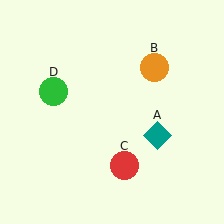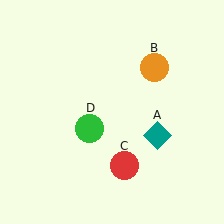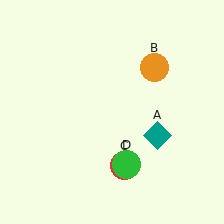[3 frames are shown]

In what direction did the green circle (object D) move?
The green circle (object D) moved down and to the right.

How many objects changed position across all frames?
1 object changed position: green circle (object D).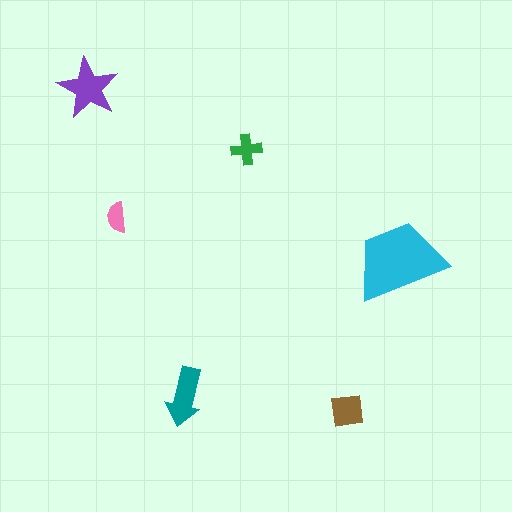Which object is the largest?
The cyan trapezoid.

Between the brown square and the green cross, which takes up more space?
The brown square.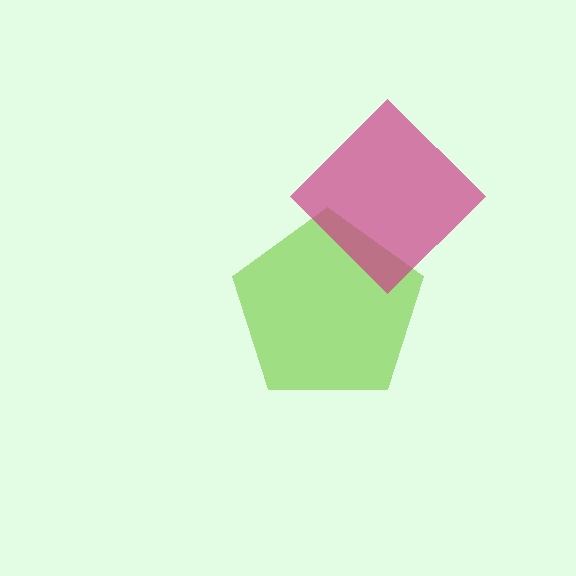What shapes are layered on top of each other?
The layered shapes are: a lime pentagon, a magenta diamond.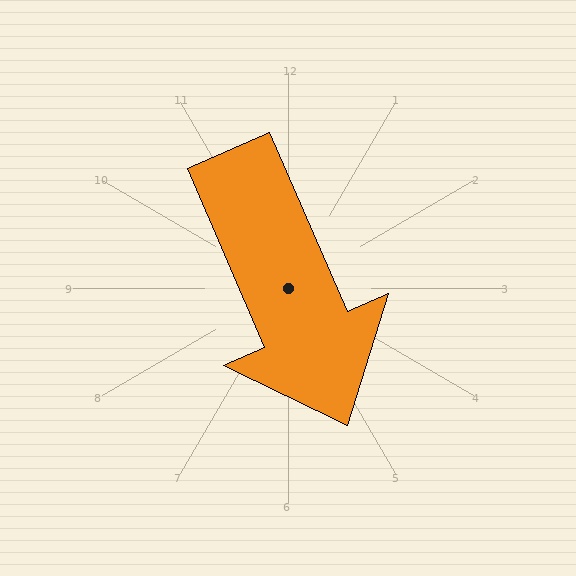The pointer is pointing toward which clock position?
Roughly 5 o'clock.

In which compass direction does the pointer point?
Southeast.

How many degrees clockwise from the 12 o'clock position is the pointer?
Approximately 157 degrees.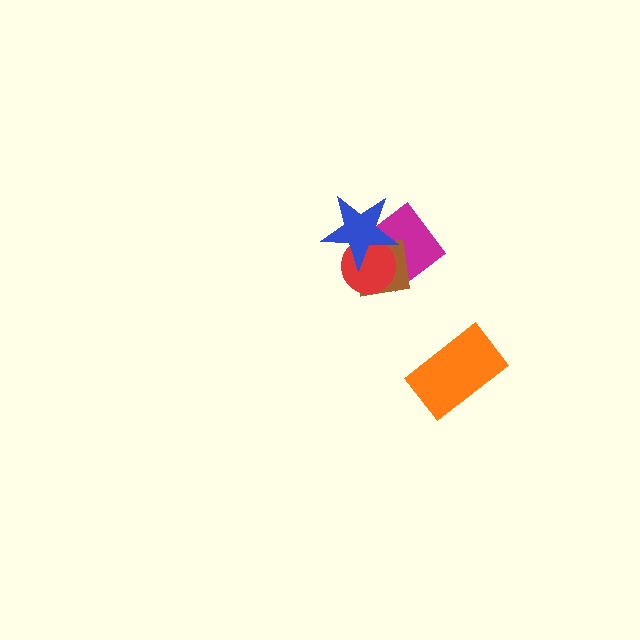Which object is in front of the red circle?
The blue star is in front of the red circle.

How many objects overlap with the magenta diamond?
3 objects overlap with the magenta diamond.